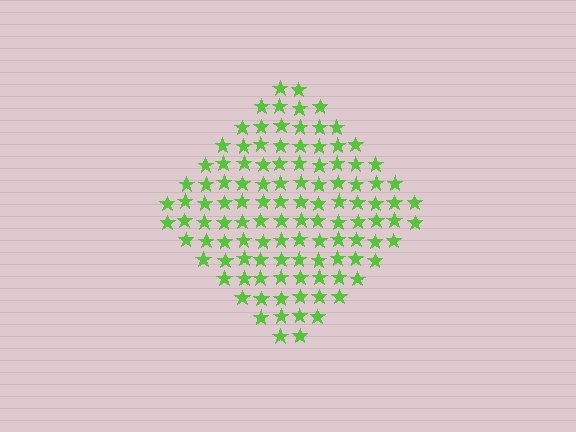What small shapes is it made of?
It is made of small stars.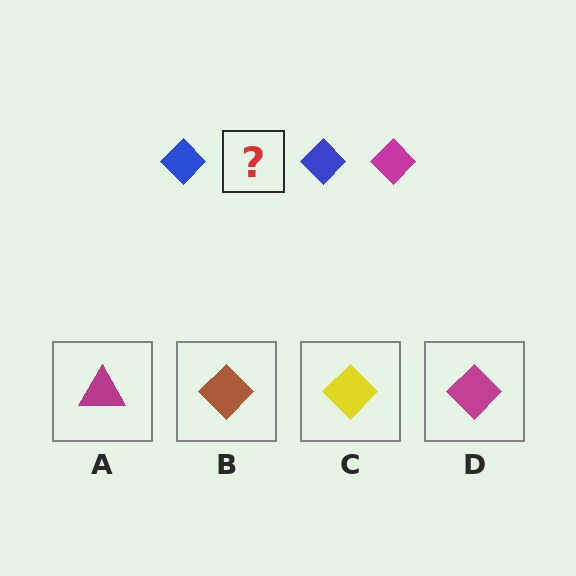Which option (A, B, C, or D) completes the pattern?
D.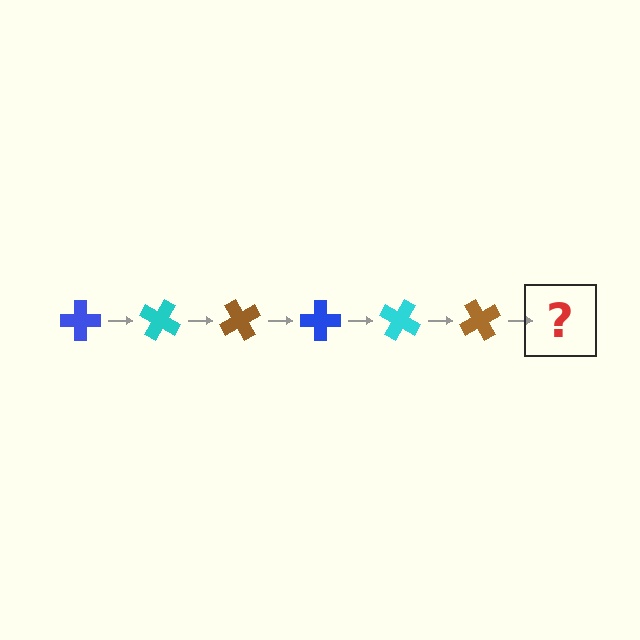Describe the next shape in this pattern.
It should be a blue cross, rotated 180 degrees from the start.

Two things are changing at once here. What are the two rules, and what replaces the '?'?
The two rules are that it rotates 30 degrees each step and the color cycles through blue, cyan, and brown. The '?' should be a blue cross, rotated 180 degrees from the start.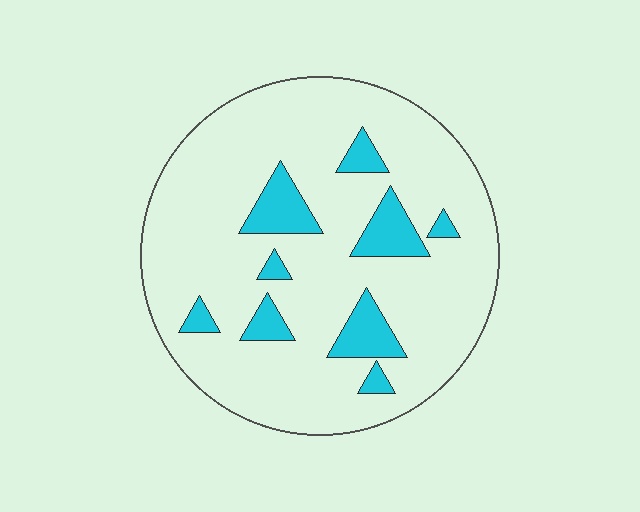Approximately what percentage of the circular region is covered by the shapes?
Approximately 15%.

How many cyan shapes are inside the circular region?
9.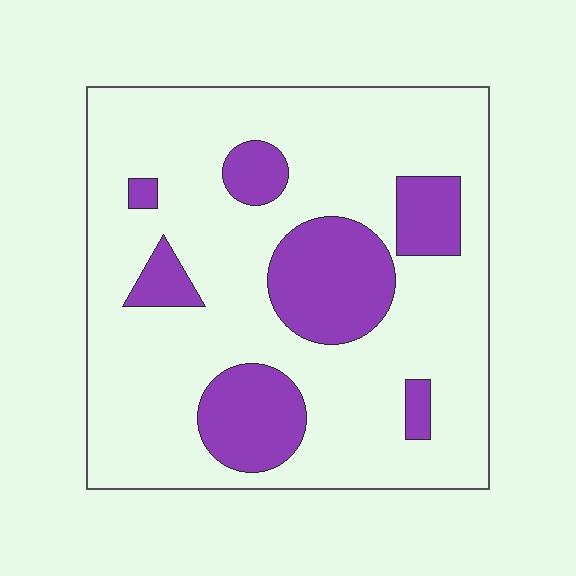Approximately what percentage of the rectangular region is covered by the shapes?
Approximately 25%.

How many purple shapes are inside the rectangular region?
7.